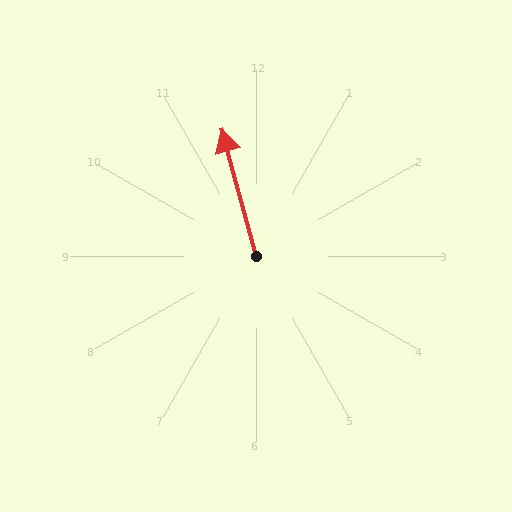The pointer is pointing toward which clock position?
Roughly 12 o'clock.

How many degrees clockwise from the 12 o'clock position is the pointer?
Approximately 345 degrees.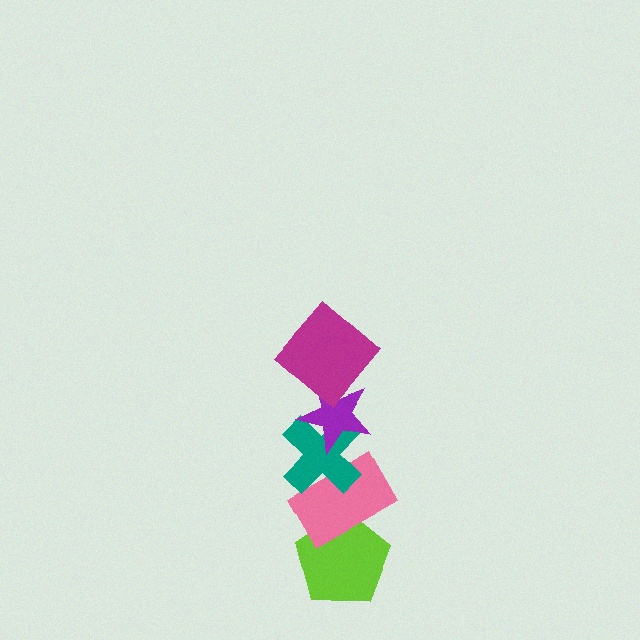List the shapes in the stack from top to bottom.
From top to bottom: the magenta diamond, the purple star, the teal cross, the pink rectangle, the lime pentagon.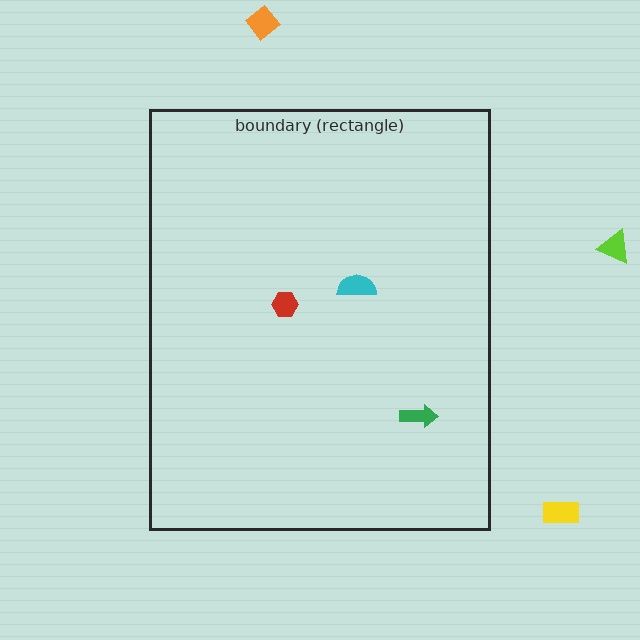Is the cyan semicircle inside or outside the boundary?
Inside.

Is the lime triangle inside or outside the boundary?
Outside.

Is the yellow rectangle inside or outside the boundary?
Outside.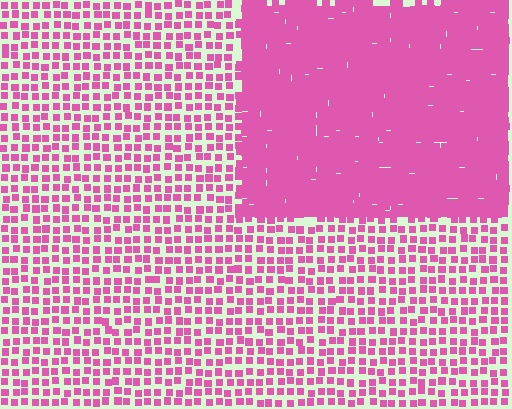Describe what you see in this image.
The image contains small pink elements arranged at two different densities. A rectangle-shaped region is visible where the elements are more densely packed than the surrounding area.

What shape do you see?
I see a rectangle.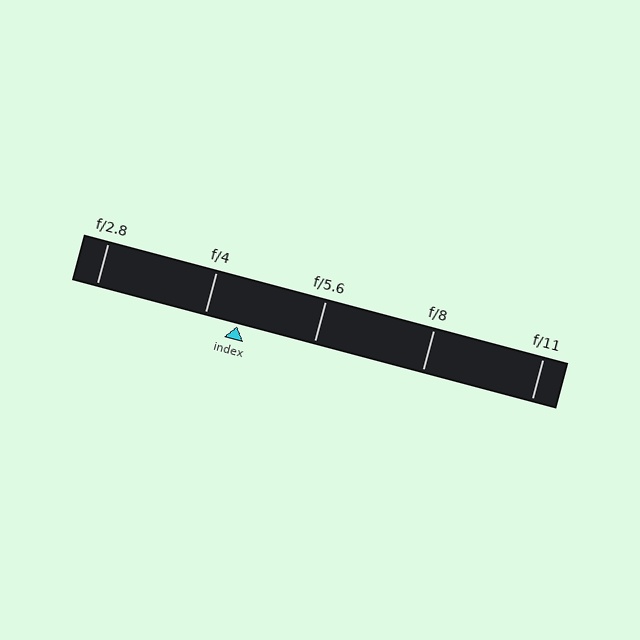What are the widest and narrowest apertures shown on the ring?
The widest aperture shown is f/2.8 and the narrowest is f/11.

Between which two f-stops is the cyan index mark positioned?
The index mark is between f/4 and f/5.6.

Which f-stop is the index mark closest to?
The index mark is closest to f/4.